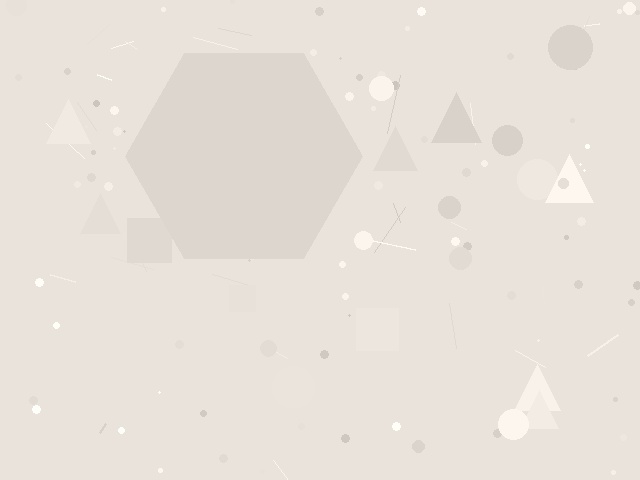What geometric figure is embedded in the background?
A hexagon is embedded in the background.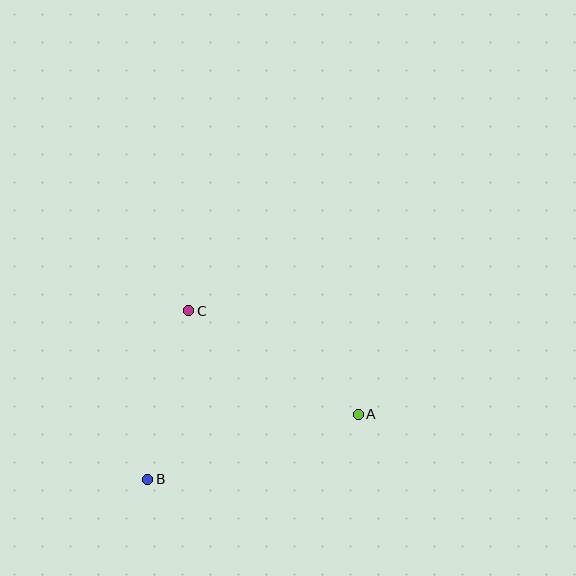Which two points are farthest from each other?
Points A and B are farthest from each other.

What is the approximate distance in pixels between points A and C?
The distance between A and C is approximately 199 pixels.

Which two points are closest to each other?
Points B and C are closest to each other.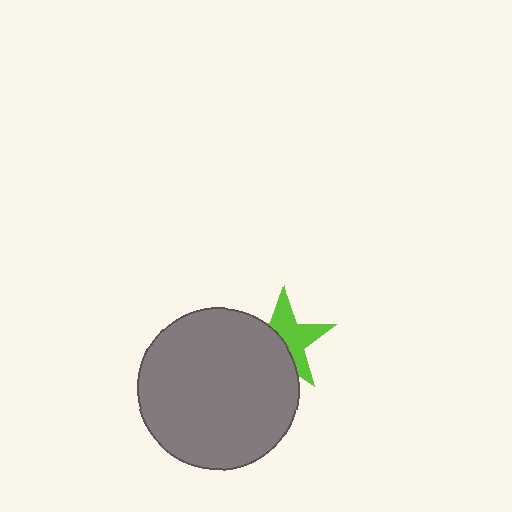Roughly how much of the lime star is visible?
About half of it is visible (roughly 53%).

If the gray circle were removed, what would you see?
You would see the complete lime star.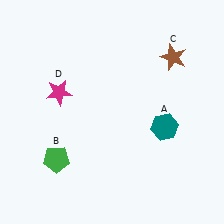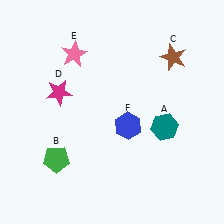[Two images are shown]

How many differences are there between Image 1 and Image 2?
There are 2 differences between the two images.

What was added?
A pink star (E), a blue hexagon (F) were added in Image 2.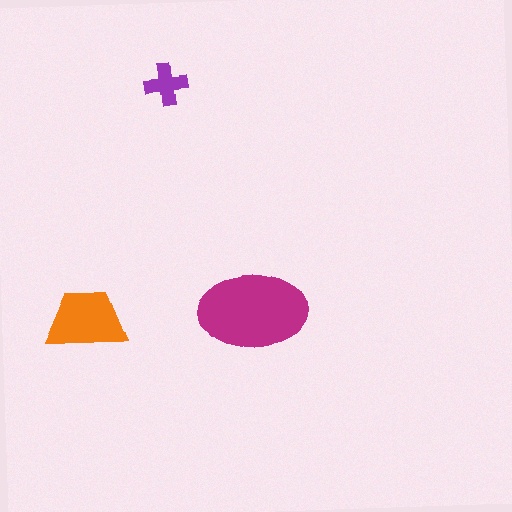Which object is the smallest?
The purple cross.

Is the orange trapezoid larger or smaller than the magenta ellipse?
Smaller.